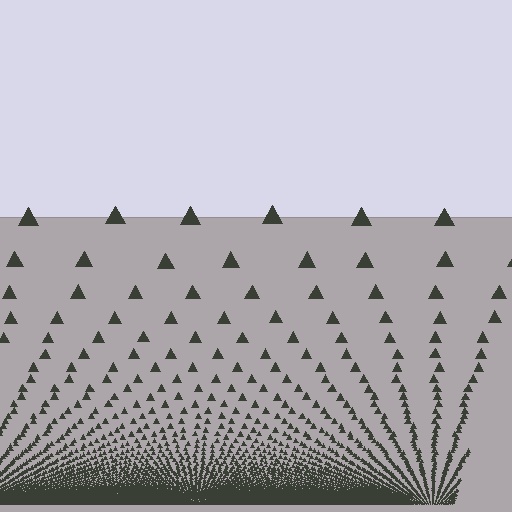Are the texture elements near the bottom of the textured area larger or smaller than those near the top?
Smaller. The gradient is inverted — elements near the bottom are smaller and denser.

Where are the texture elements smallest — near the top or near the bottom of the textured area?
Near the bottom.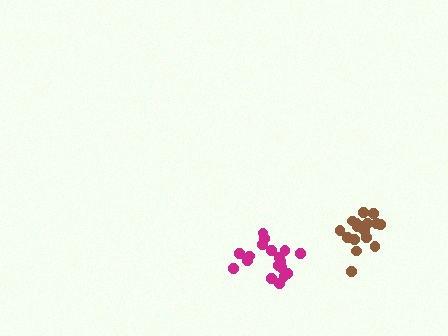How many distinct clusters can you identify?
There are 2 distinct clusters.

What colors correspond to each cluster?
The clusters are colored: brown, magenta.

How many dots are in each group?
Group 1: 16 dots, Group 2: 18 dots (34 total).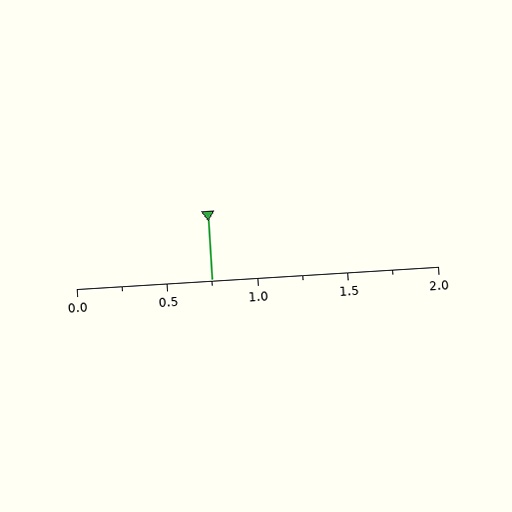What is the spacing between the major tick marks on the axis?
The major ticks are spaced 0.5 apart.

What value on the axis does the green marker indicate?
The marker indicates approximately 0.75.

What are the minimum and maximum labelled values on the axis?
The axis runs from 0.0 to 2.0.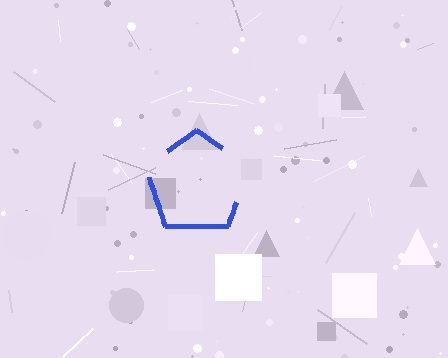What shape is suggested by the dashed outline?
The dashed outline suggests a pentagon.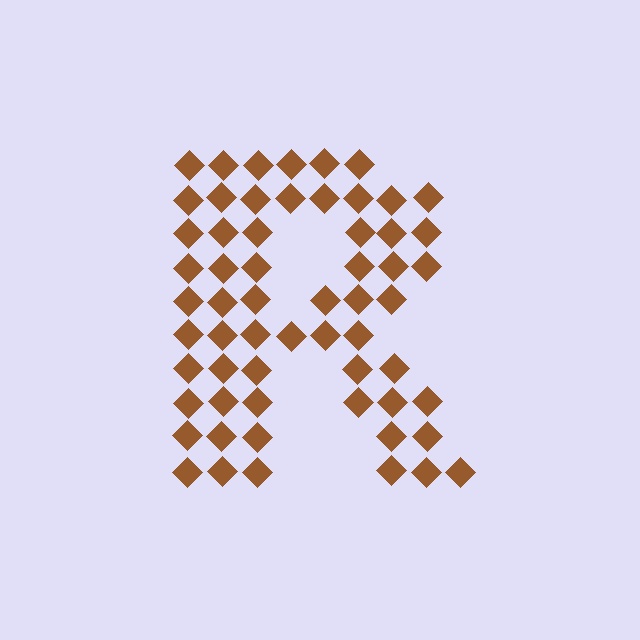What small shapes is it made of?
It is made of small diamonds.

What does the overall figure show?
The overall figure shows the letter R.